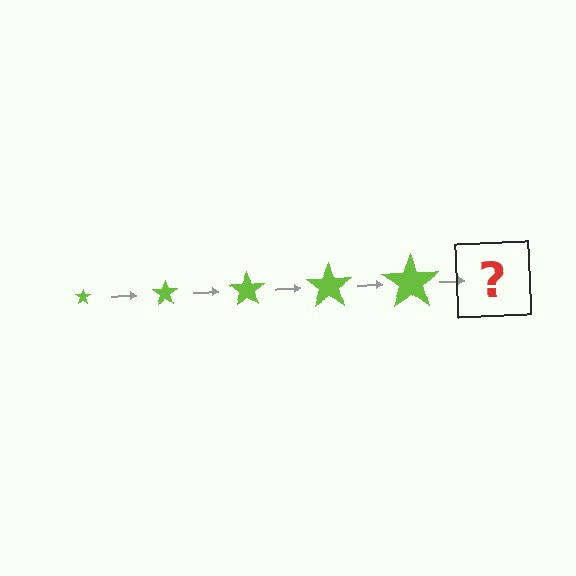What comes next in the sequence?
The next element should be a lime star, larger than the previous one.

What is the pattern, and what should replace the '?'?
The pattern is that the star gets progressively larger each step. The '?' should be a lime star, larger than the previous one.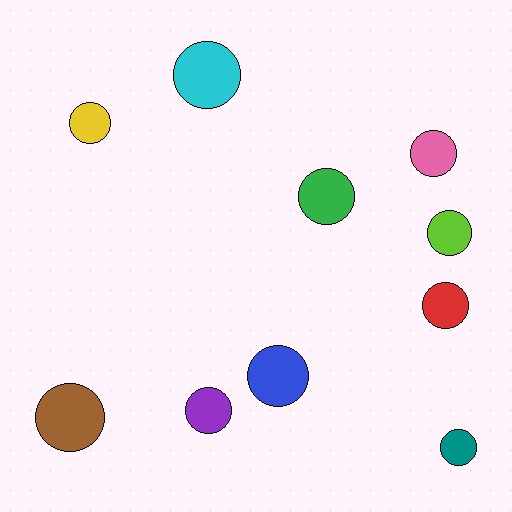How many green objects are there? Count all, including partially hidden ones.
There is 1 green object.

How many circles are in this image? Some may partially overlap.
There are 10 circles.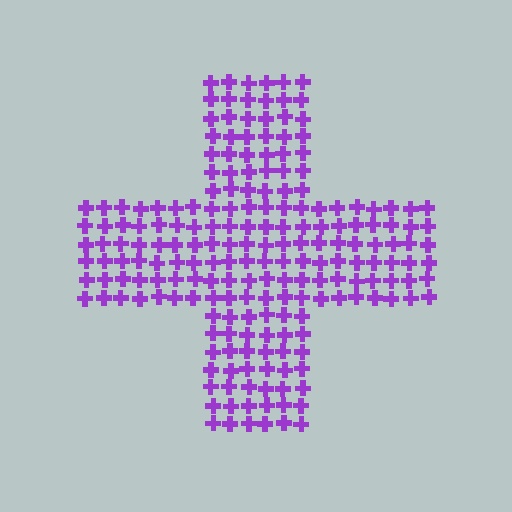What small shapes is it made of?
It is made of small crosses.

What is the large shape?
The large shape is a cross.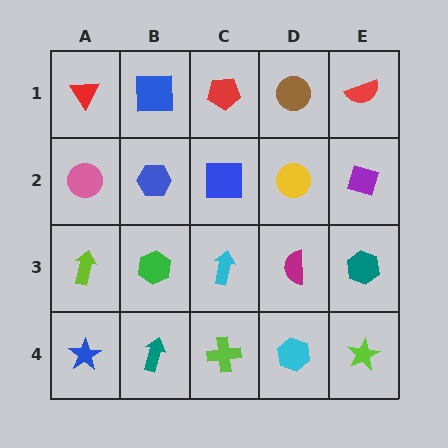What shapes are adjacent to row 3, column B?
A blue hexagon (row 2, column B), a teal arrow (row 4, column B), a lime arrow (row 3, column A), a cyan arrow (row 3, column C).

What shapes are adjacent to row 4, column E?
A teal hexagon (row 3, column E), a cyan hexagon (row 4, column D).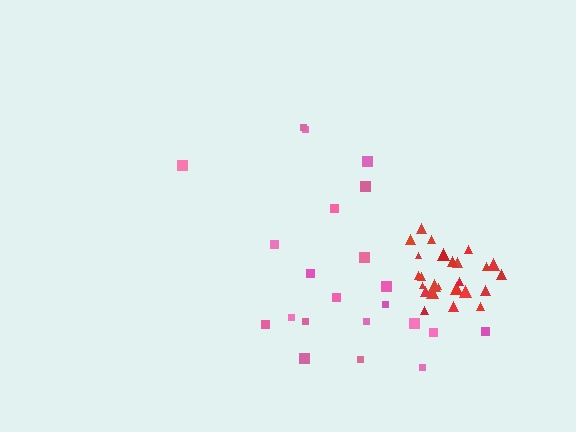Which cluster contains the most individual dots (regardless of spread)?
Red (27).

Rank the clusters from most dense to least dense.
red, pink.